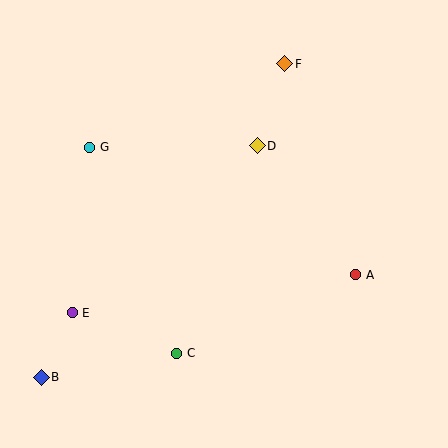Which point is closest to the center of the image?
Point D at (257, 146) is closest to the center.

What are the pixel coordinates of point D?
Point D is at (257, 146).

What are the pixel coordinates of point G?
Point G is at (90, 147).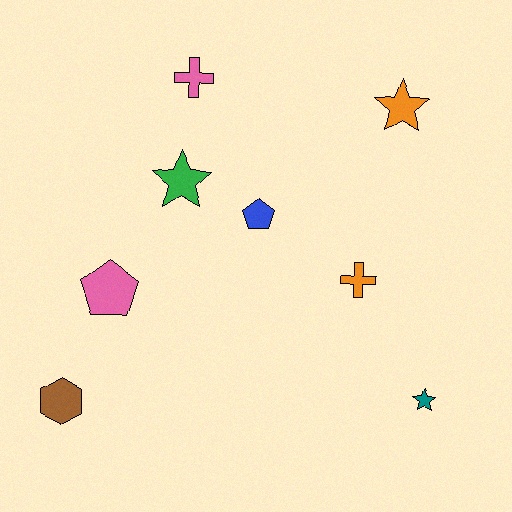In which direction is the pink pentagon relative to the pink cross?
The pink pentagon is below the pink cross.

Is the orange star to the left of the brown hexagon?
No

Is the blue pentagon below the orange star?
Yes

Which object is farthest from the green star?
The teal star is farthest from the green star.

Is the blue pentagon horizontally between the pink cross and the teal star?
Yes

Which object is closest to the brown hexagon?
The pink pentagon is closest to the brown hexagon.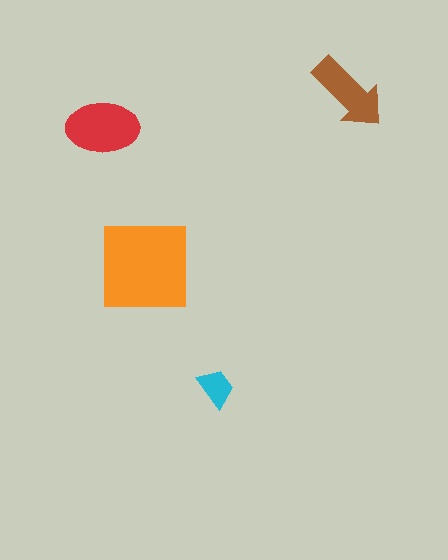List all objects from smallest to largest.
The cyan trapezoid, the brown arrow, the red ellipse, the orange square.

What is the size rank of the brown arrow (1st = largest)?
3rd.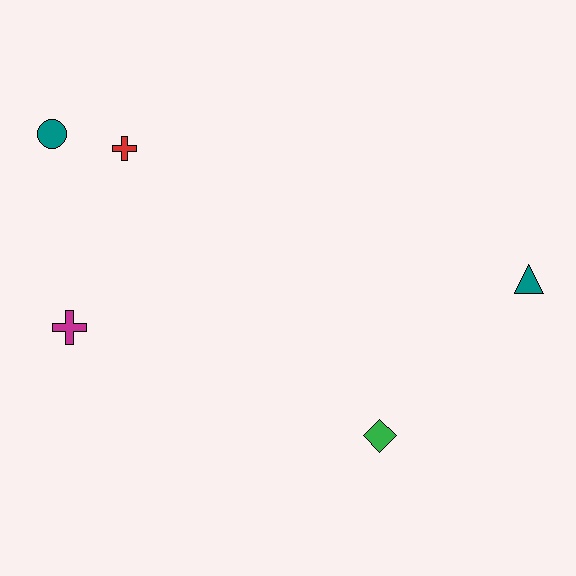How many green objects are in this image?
There is 1 green object.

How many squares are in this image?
There are no squares.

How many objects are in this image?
There are 5 objects.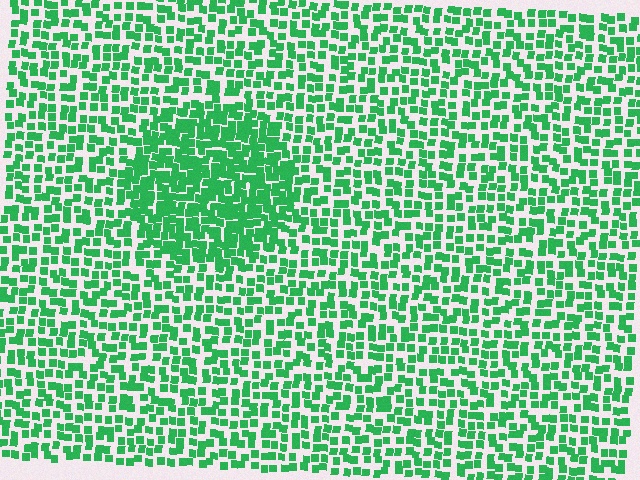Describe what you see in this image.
The image contains small green elements arranged at two different densities. A circle-shaped region is visible where the elements are more densely packed than the surrounding area.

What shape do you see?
I see a circle.